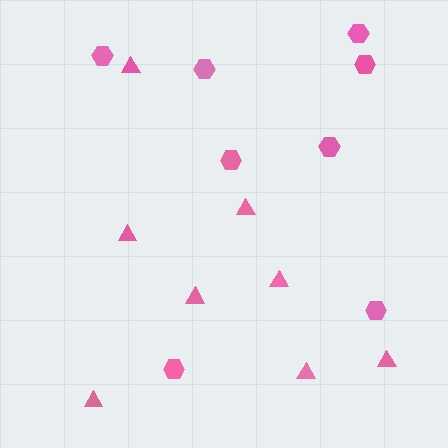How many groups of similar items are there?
There are 2 groups: one group of triangles (8) and one group of hexagons (8).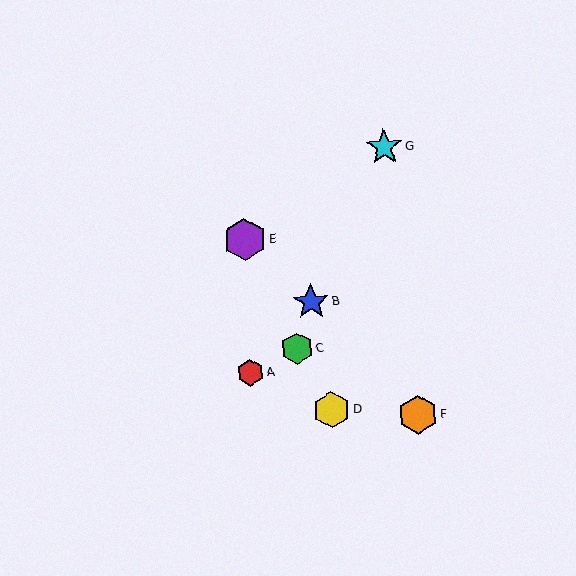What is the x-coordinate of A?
Object A is at x≈250.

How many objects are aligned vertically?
2 objects (A, E) are aligned vertically.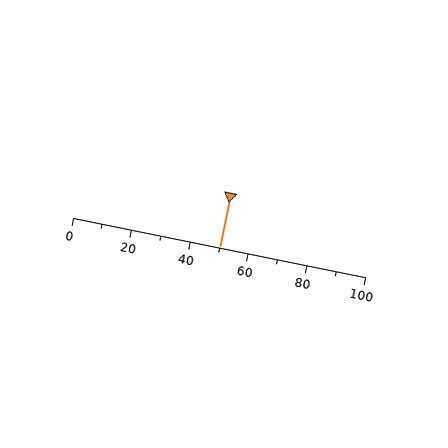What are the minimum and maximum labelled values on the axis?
The axis runs from 0 to 100.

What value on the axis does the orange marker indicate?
The marker indicates approximately 50.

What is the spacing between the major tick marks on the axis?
The major ticks are spaced 20 apart.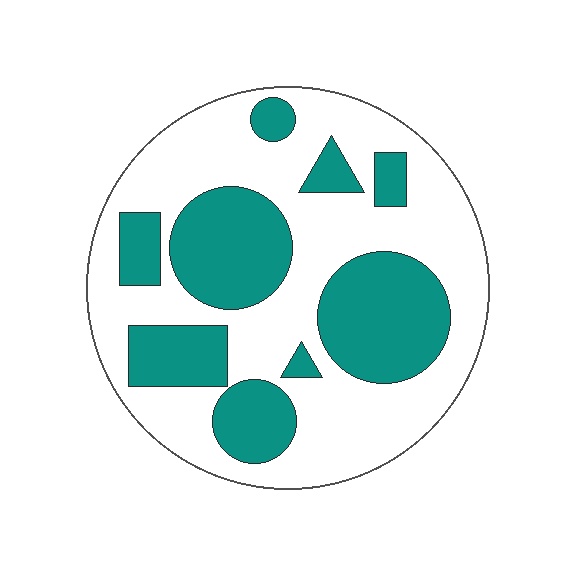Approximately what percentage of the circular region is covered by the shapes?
Approximately 35%.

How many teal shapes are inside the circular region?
9.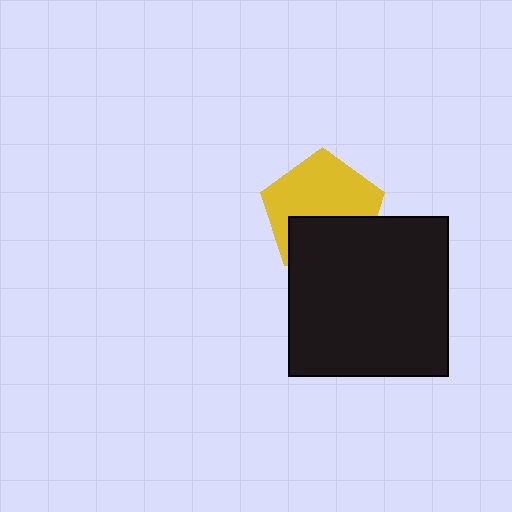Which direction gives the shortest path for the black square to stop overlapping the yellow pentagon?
Moving down gives the shortest separation.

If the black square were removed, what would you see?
You would see the complete yellow pentagon.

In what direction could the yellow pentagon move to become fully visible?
The yellow pentagon could move up. That would shift it out from behind the black square entirely.